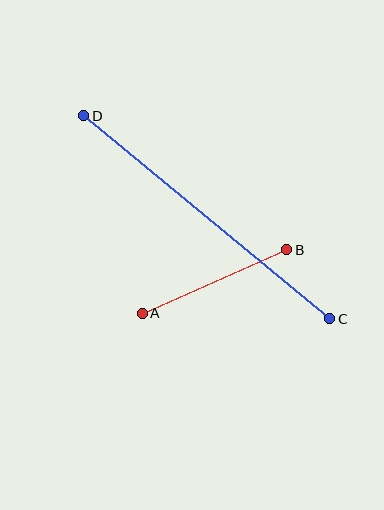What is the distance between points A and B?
The distance is approximately 158 pixels.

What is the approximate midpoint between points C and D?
The midpoint is at approximately (207, 217) pixels.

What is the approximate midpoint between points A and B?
The midpoint is at approximately (215, 281) pixels.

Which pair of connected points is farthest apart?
Points C and D are farthest apart.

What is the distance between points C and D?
The distance is approximately 319 pixels.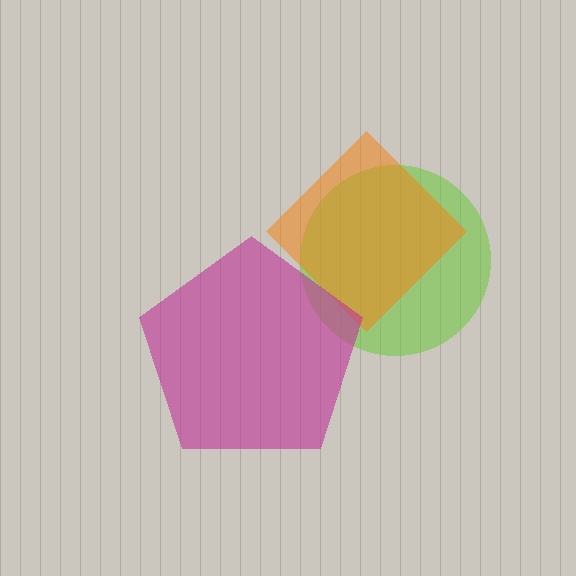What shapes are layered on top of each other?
The layered shapes are: a lime circle, an orange diamond, a magenta pentagon.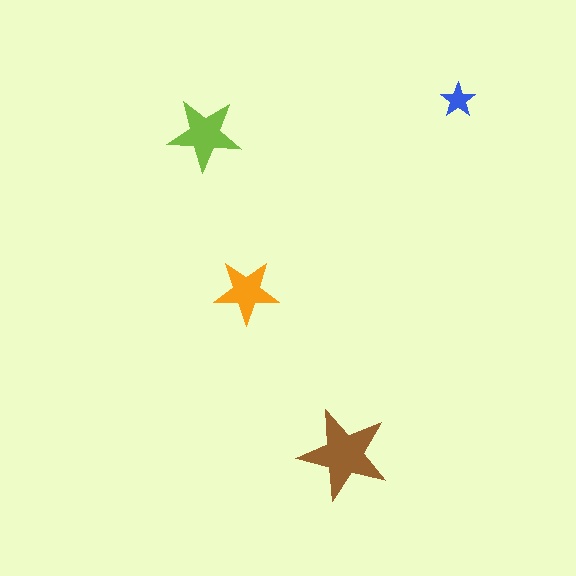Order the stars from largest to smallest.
the brown one, the lime one, the orange one, the blue one.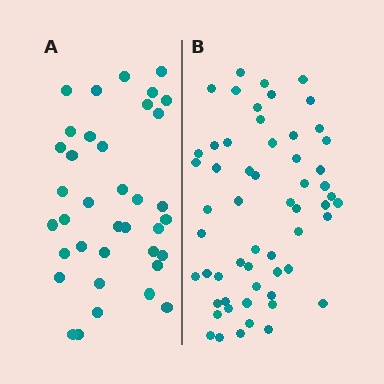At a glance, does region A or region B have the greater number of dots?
Region B (the right region) has more dots.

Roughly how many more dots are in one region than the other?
Region B has approximately 20 more dots than region A.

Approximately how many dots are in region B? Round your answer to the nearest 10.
About 60 dots. (The exact count is 57, which rounds to 60.)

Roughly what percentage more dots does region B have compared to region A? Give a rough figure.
About 55% more.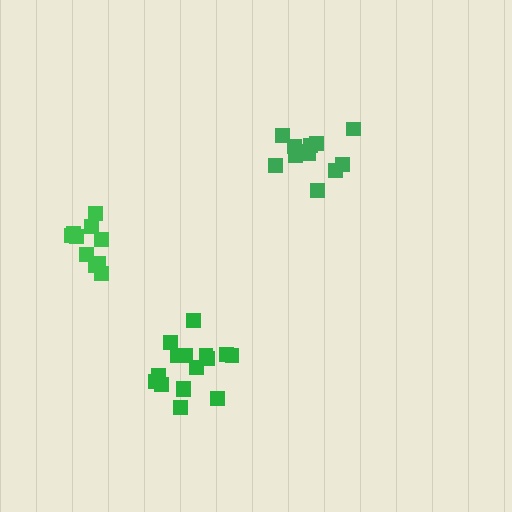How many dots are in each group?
Group 1: 12 dots, Group 2: 16 dots, Group 3: 12 dots (40 total).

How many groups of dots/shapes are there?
There are 3 groups.